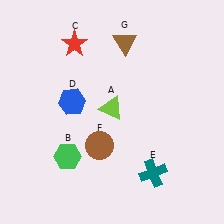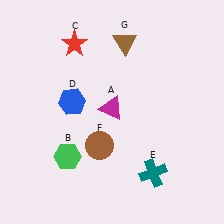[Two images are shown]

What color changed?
The triangle (A) changed from lime in Image 1 to magenta in Image 2.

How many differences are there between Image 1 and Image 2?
There is 1 difference between the two images.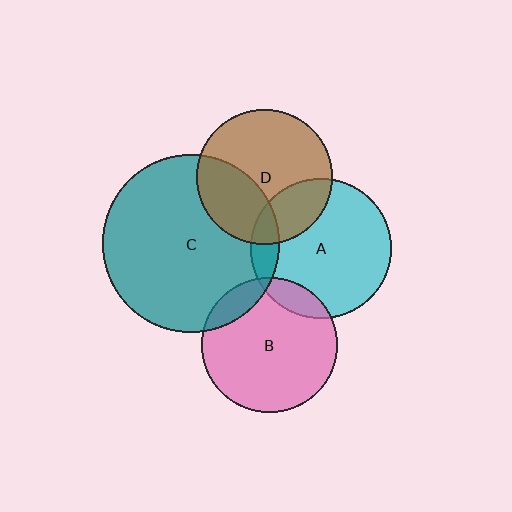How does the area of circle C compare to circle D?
Approximately 1.7 times.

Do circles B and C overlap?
Yes.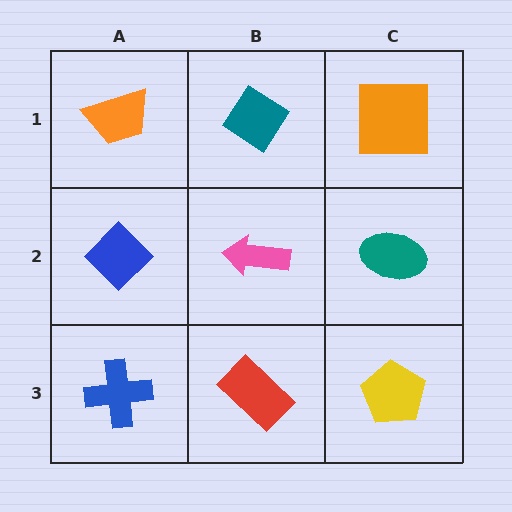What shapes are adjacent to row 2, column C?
An orange square (row 1, column C), a yellow pentagon (row 3, column C), a pink arrow (row 2, column B).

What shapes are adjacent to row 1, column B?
A pink arrow (row 2, column B), an orange trapezoid (row 1, column A), an orange square (row 1, column C).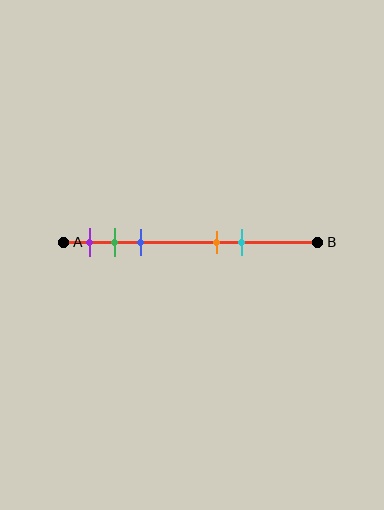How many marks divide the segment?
There are 5 marks dividing the segment.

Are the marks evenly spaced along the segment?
No, the marks are not evenly spaced.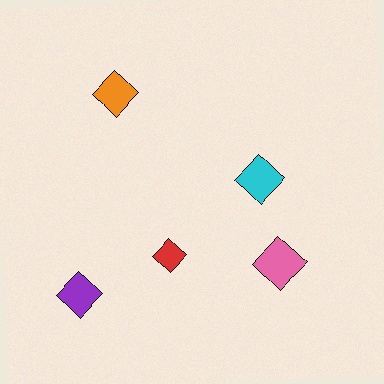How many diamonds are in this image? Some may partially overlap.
There are 5 diamonds.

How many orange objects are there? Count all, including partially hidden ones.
There is 1 orange object.